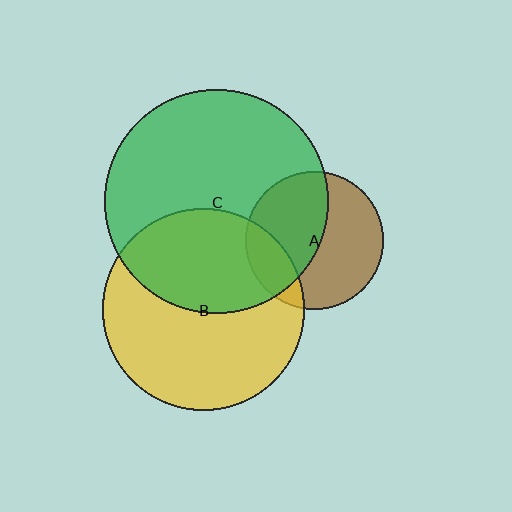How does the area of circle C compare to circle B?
Approximately 1.2 times.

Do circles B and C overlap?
Yes.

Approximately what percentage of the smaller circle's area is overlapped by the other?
Approximately 40%.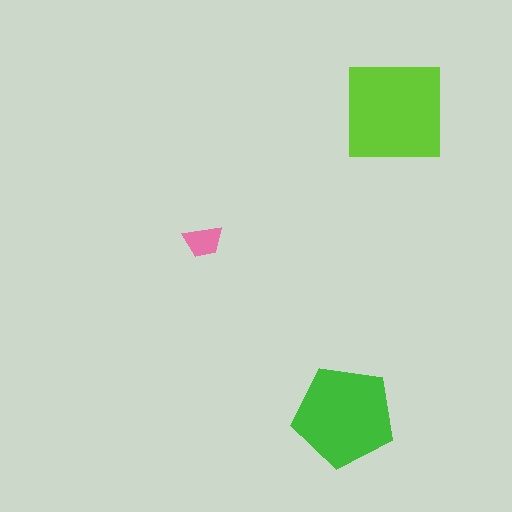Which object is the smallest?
The pink trapezoid.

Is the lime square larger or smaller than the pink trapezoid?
Larger.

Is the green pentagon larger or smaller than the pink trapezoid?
Larger.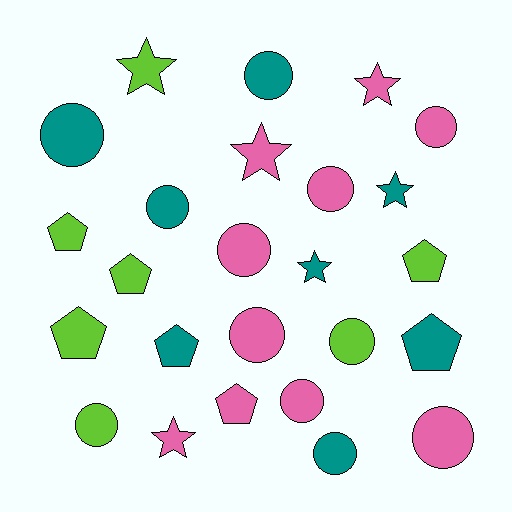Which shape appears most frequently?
Circle, with 12 objects.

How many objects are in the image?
There are 25 objects.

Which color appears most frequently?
Pink, with 10 objects.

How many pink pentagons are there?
There is 1 pink pentagon.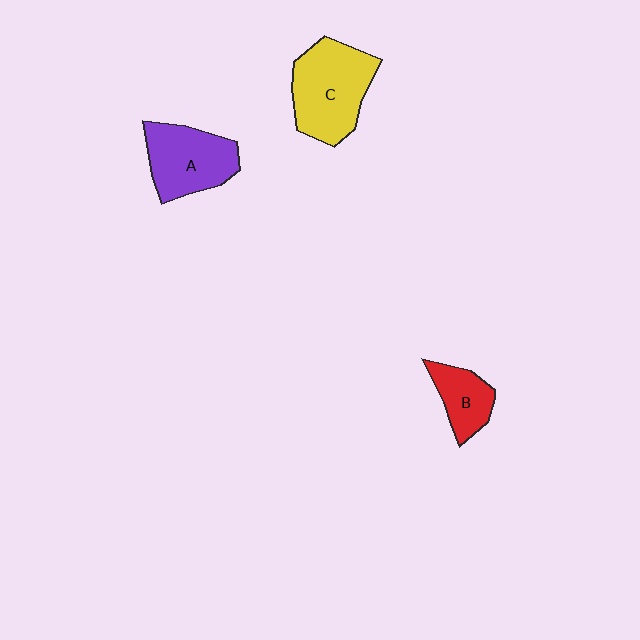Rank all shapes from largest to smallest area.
From largest to smallest: C (yellow), A (purple), B (red).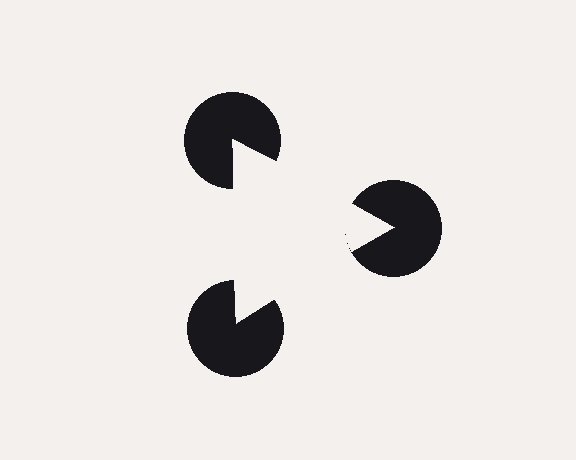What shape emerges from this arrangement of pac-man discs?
An illusory triangle — its edges are inferred from the aligned wedge cuts in the pac-man discs, not physically drawn.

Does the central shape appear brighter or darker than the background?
It typically appears slightly brighter than the background, even though no actual brightness change is drawn.